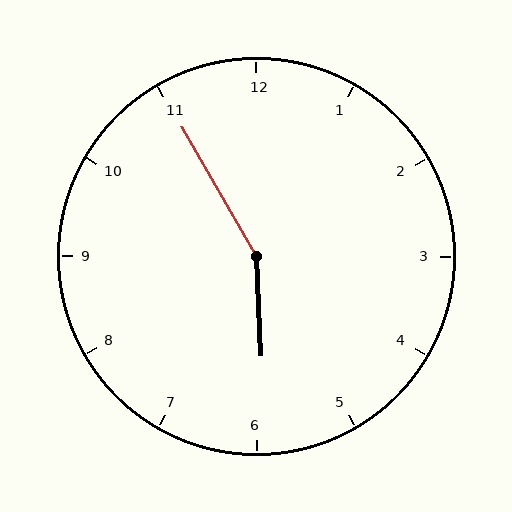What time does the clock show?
5:55.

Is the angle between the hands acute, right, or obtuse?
It is obtuse.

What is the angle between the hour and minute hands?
Approximately 152 degrees.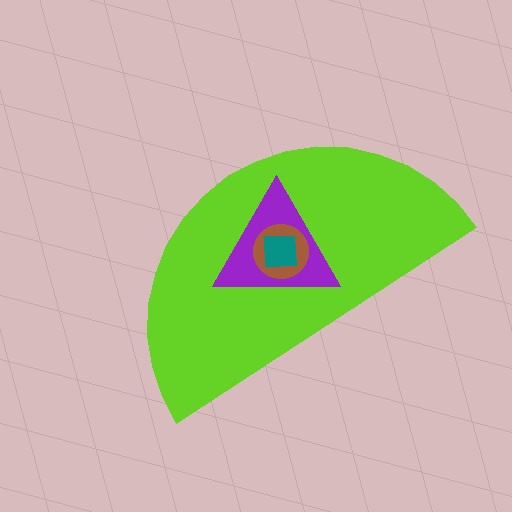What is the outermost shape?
The lime semicircle.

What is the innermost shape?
The teal square.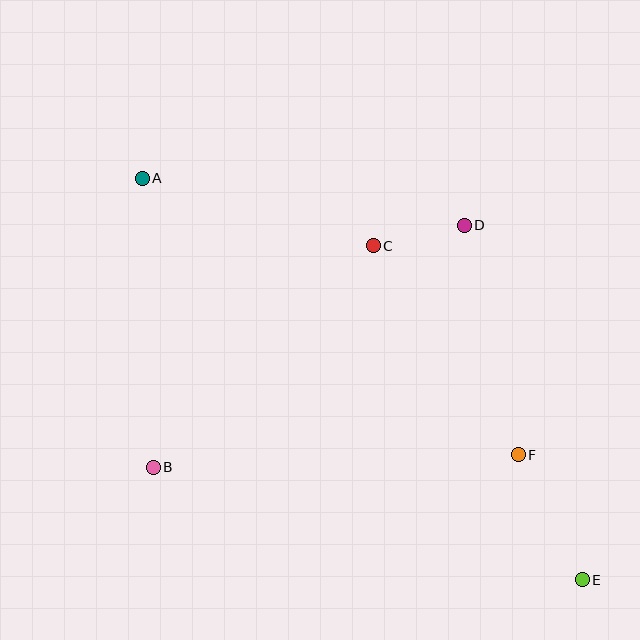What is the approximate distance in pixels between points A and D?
The distance between A and D is approximately 325 pixels.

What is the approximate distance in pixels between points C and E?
The distance between C and E is approximately 394 pixels.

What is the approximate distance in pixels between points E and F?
The distance between E and F is approximately 140 pixels.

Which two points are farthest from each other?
Points A and E are farthest from each other.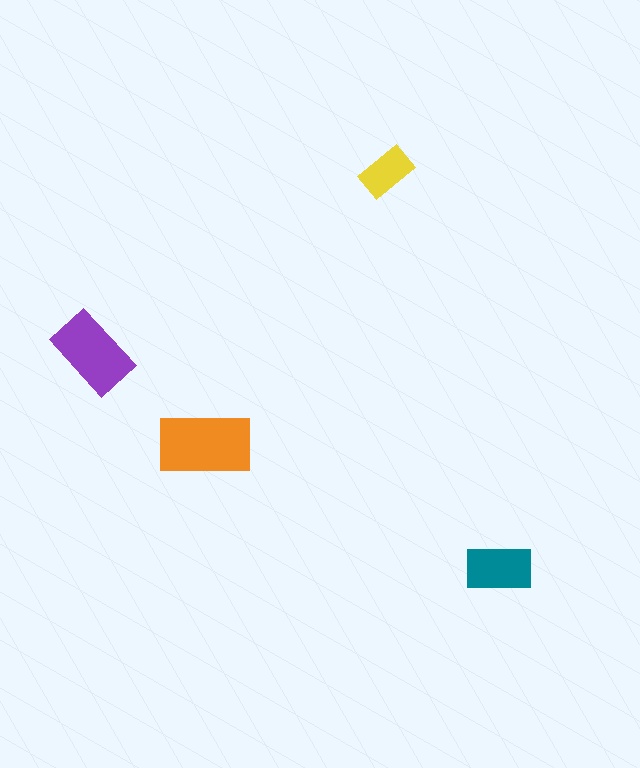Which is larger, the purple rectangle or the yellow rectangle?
The purple one.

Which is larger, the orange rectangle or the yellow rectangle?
The orange one.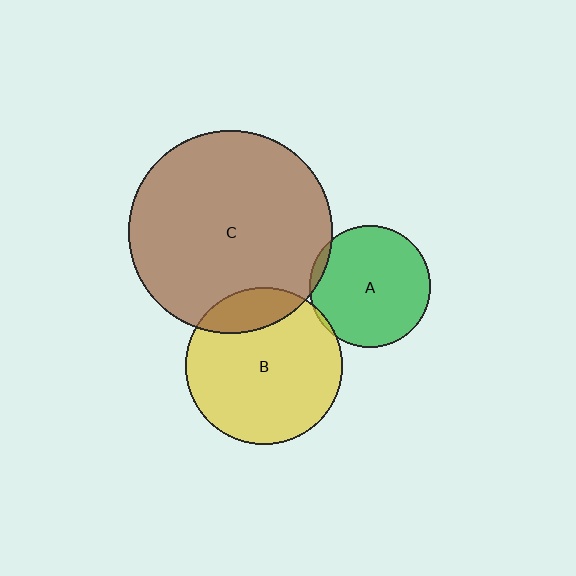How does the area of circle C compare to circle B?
Approximately 1.7 times.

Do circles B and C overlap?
Yes.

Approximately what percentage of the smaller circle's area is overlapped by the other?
Approximately 15%.